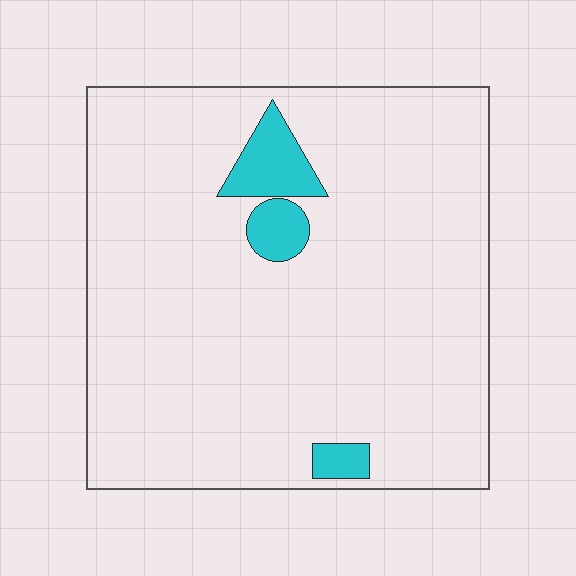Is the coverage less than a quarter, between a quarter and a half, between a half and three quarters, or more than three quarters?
Less than a quarter.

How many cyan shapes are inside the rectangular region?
3.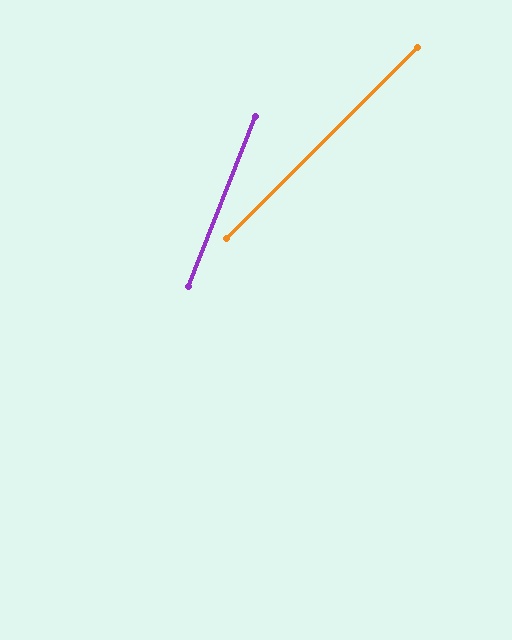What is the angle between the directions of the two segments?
Approximately 23 degrees.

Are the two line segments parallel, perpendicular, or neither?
Neither parallel nor perpendicular — they differ by about 23°.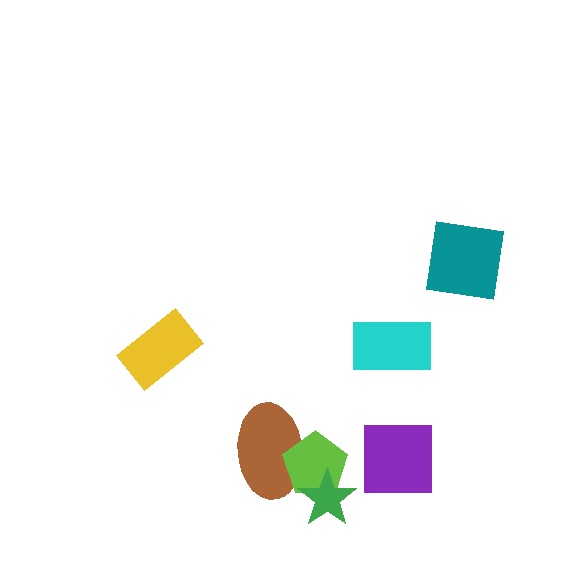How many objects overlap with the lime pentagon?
2 objects overlap with the lime pentagon.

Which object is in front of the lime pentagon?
The green star is in front of the lime pentagon.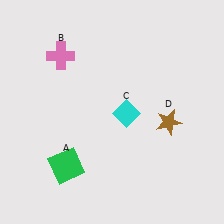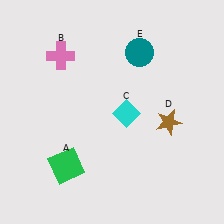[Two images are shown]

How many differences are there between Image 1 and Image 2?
There is 1 difference between the two images.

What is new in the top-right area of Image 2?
A teal circle (E) was added in the top-right area of Image 2.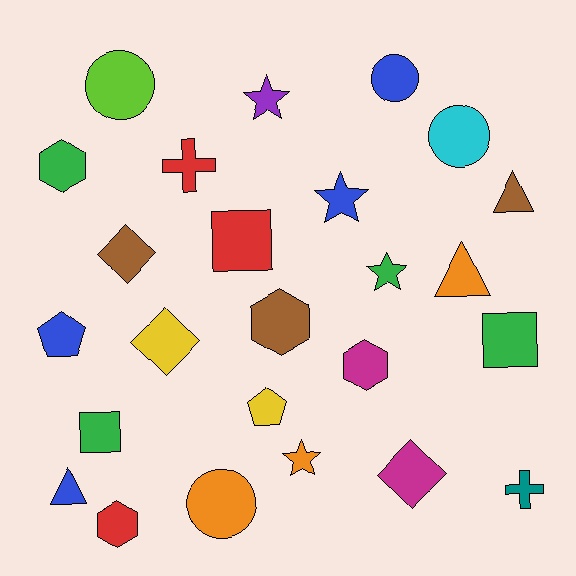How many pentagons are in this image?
There are 2 pentagons.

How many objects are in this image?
There are 25 objects.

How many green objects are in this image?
There are 4 green objects.